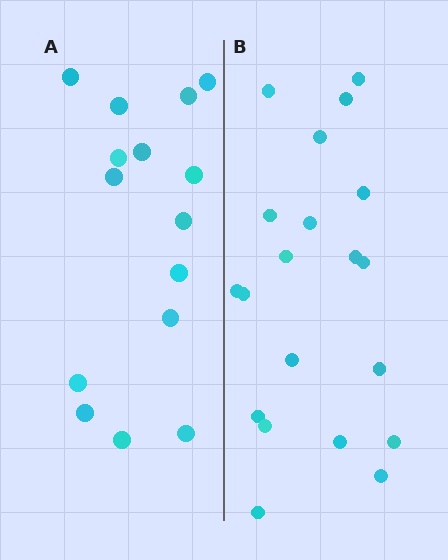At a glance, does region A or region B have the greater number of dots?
Region B (the right region) has more dots.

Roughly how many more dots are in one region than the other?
Region B has about 5 more dots than region A.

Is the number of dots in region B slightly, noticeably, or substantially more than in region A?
Region B has noticeably more, but not dramatically so. The ratio is roughly 1.3 to 1.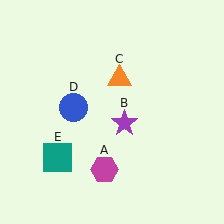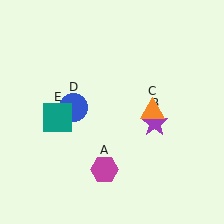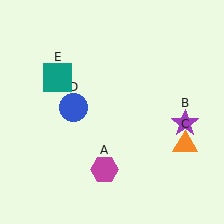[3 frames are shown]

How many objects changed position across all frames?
3 objects changed position: purple star (object B), orange triangle (object C), teal square (object E).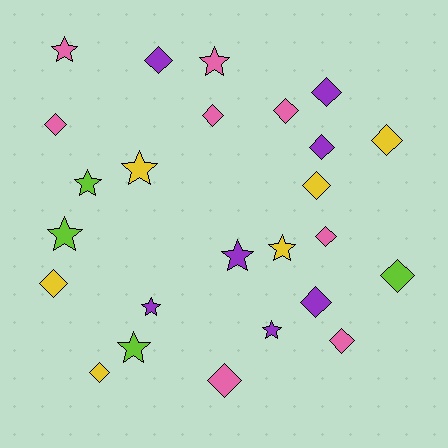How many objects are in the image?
There are 25 objects.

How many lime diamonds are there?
There is 1 lime diamond.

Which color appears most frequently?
Pink, with 8 objects.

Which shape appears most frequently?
Diamond, with 15 objects.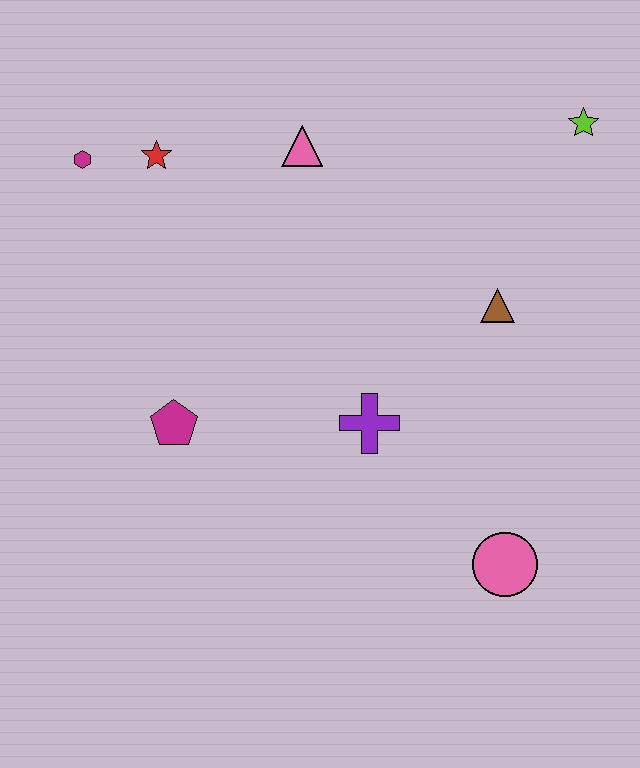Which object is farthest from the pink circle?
The magenta hexagon is farthest from the pink circle.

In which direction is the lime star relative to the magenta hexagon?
The lime star is to the right of the magenta hexagon.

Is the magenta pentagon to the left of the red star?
No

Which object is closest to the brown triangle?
The purple cross is closest to the brown triangle.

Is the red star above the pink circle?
Yes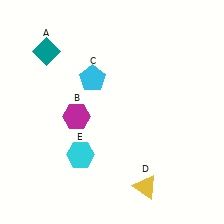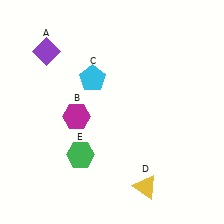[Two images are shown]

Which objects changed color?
A changed from teal to purple. E changed from cyan to green.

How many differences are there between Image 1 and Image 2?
There are 2 differences between the two images.